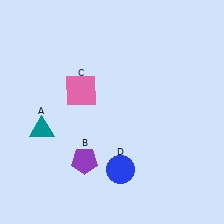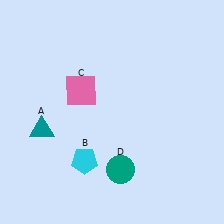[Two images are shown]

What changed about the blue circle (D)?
In Image 1, D is blue. In Image 2, it changed to teal.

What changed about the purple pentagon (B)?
In Image 1, B is purple. In Image 2, it changed to cyan.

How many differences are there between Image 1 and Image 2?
There are 2 differences between the two images.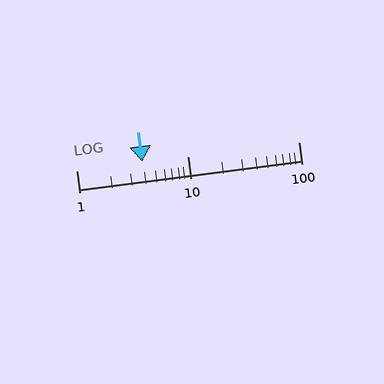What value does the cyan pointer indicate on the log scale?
The pointer indicates approximately 3.9.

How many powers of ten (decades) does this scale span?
The scale spans 2 decades, from 1 to 100.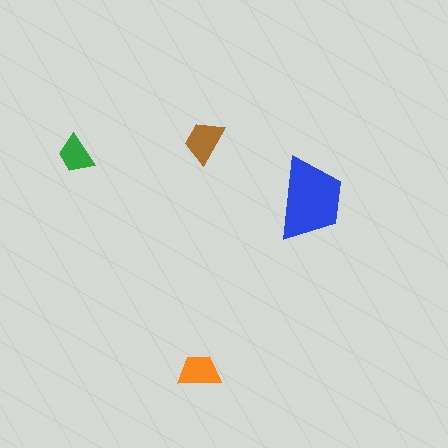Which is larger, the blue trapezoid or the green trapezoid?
The blue one.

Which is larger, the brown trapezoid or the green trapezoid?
The brown one.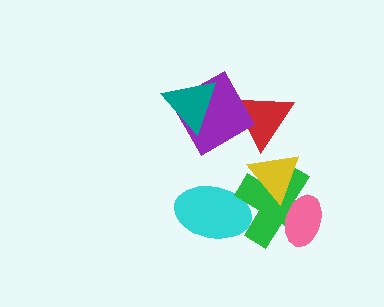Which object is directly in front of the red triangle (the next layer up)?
The purple diamond is directly in front of the red triangle.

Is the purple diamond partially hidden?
Yes, it is partially covered by another shape.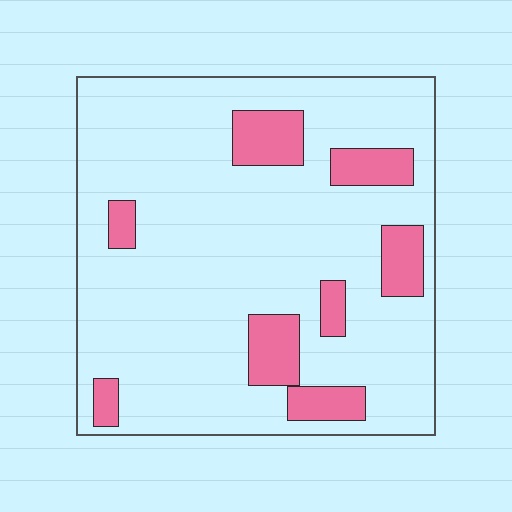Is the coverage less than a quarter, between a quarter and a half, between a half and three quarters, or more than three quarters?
Less than a quarter.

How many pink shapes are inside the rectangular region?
8.